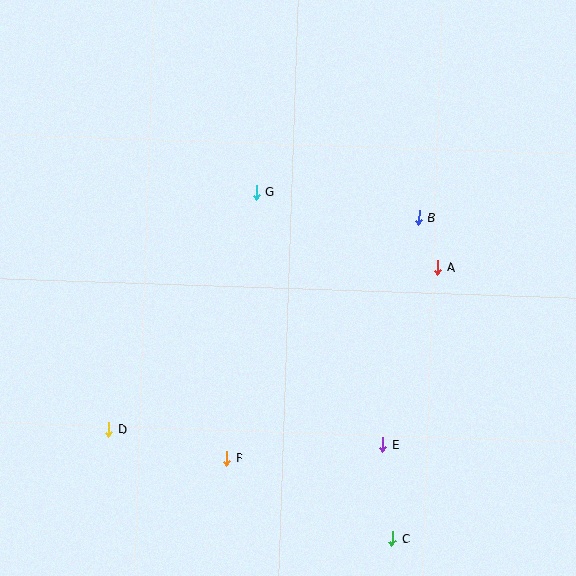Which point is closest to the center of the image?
Point G at (257, 192) is closest to the center.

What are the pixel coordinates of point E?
Point E is at (383, 445).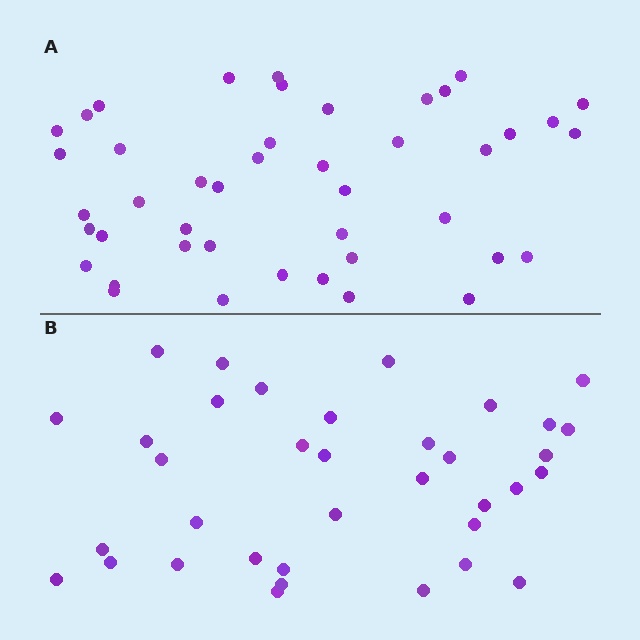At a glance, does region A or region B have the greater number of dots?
Region A (the top region) has more dots.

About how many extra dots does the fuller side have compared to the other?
Region A has roughly 8 or so more dots than region B.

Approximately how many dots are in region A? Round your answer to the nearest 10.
About 40 dots. (The exact count is 44, which rounds to 40.)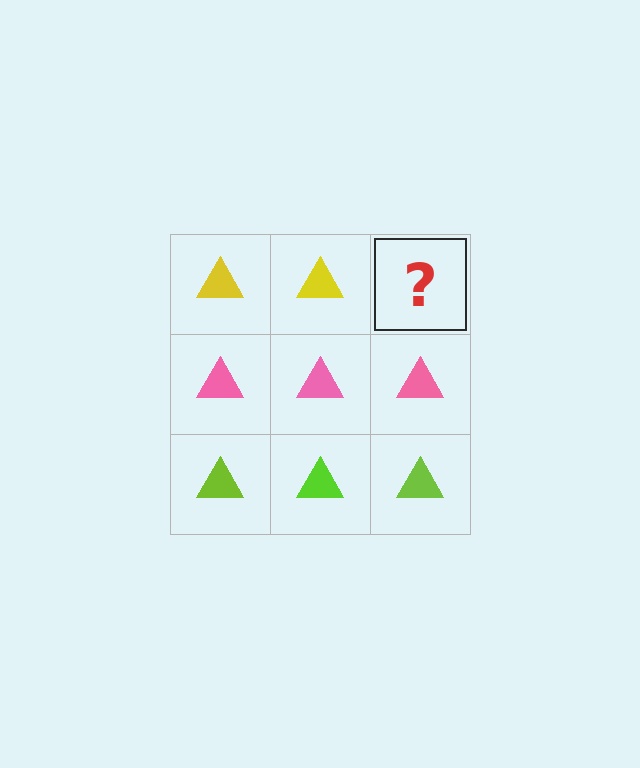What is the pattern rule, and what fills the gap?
The rule is that each row has a consistent color. The gap should be filled with a yellow triangle.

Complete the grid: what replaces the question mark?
The question mark should be replaced with a yellow triangle.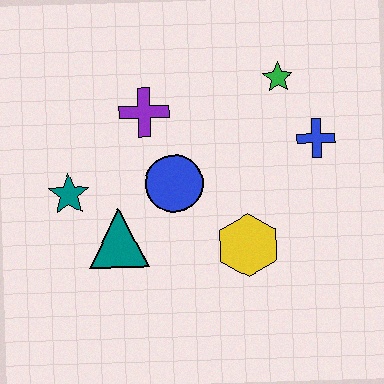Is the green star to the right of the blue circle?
Yes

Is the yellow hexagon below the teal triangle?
Yes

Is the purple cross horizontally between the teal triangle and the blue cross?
Yes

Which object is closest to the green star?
The blue cross is closest to the green star.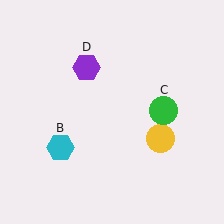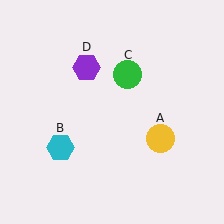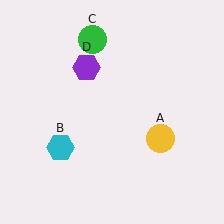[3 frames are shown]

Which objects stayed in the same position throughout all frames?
Yellow circle (object A) and cyan hexagon (object B) and purple hexagon (object D) remained stationary.